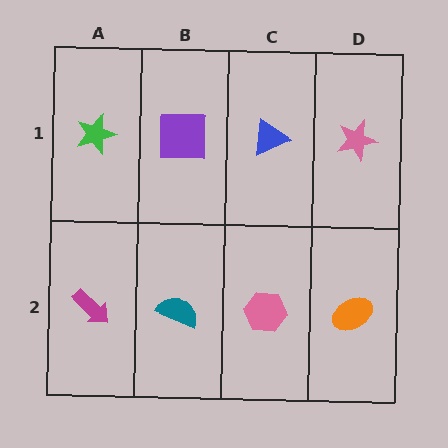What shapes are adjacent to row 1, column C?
A pink hexagon (row 2, column C), a purple square (row 1, column B), a pink star (row 1, column D).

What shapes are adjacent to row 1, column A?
A magenta arrow (row 2, column A), a purple square (row 1, column B).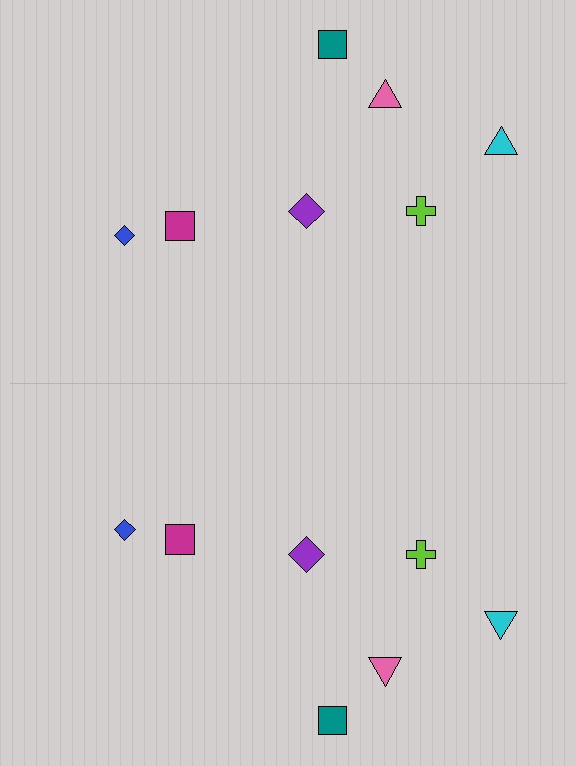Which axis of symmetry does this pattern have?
The pattern has a horizontal axis of symmetry running through the center of the image.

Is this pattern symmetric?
Yes, this pattern has bilateral (reflection) symmetry.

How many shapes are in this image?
There are 14 shapes in this image.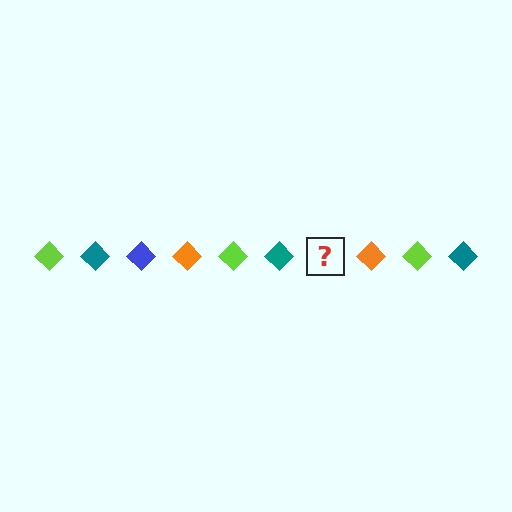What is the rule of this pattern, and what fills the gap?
The rule is that the pattern cycles through lime, teal, blue, orange diamonds. The gap should be filled with a blue diamond.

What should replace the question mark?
The question mark should be replaced with a blue diamond.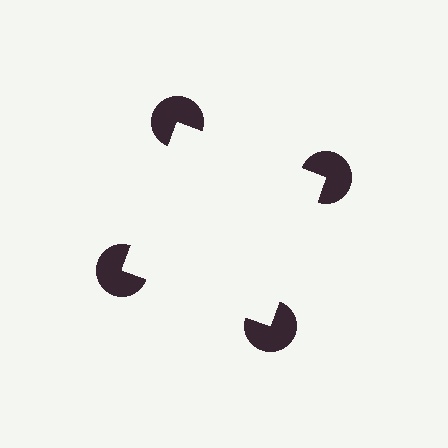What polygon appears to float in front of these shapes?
An illusory square — its edges are inferred from the aligned wedge cuts in the pac-man discs, not physically drawn.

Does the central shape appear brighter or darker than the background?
It typically appears slightly brighter than the background, even though no actual brightness change is drawn.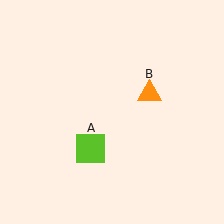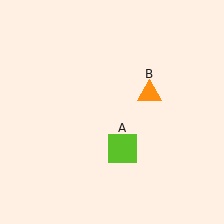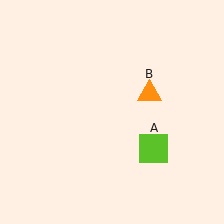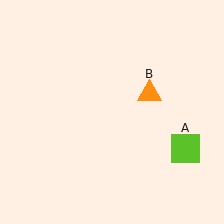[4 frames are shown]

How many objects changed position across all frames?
1 object changed position: lime square (object A).